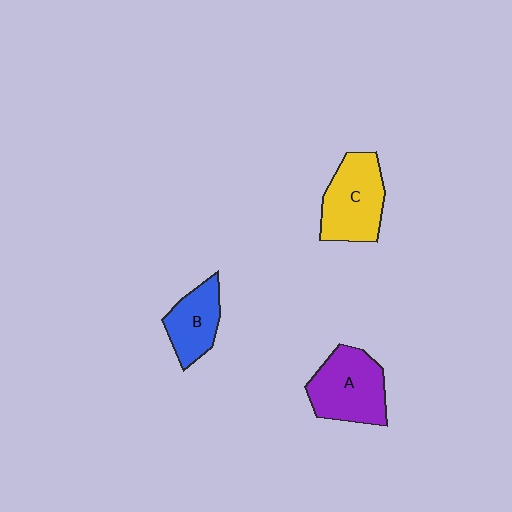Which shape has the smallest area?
Shape B (blue).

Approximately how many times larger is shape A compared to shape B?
Approximately 1.5 times.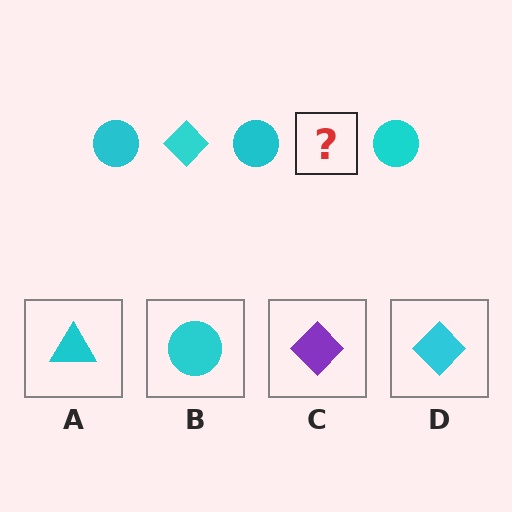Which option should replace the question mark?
Option D.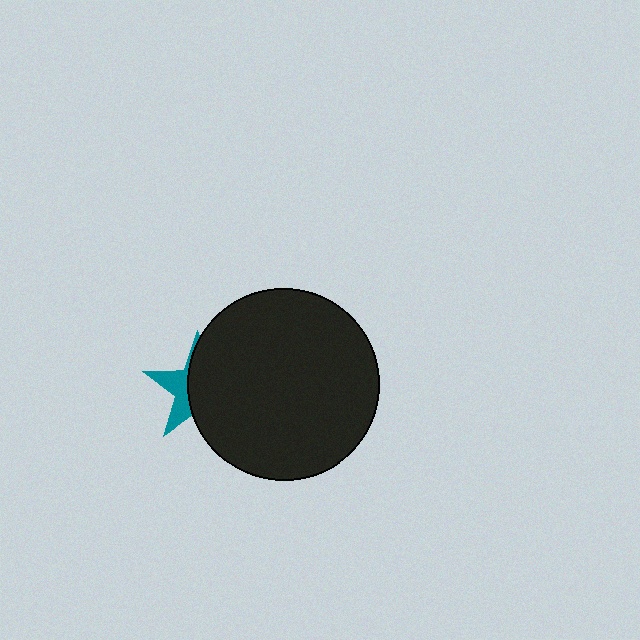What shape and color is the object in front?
The object in front is a black circle.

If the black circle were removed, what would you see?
You would see the complete teal star.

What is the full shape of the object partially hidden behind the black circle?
The partially hidden object is a teal star.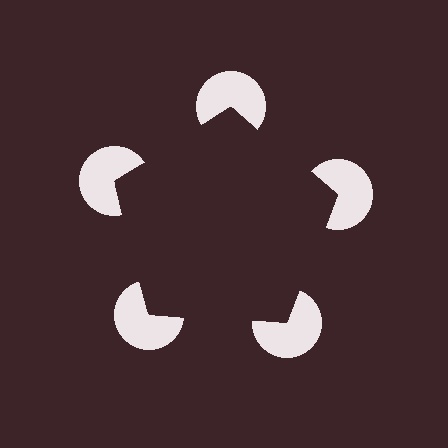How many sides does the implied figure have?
5 sides.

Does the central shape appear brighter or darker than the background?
It typically appears slightly darker than the background, even though no actual brightness change is drawn.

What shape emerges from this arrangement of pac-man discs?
An illusory pentagon — its edges are inferred from the aligned wedge cuts in the pac-man discs, not physically drawn.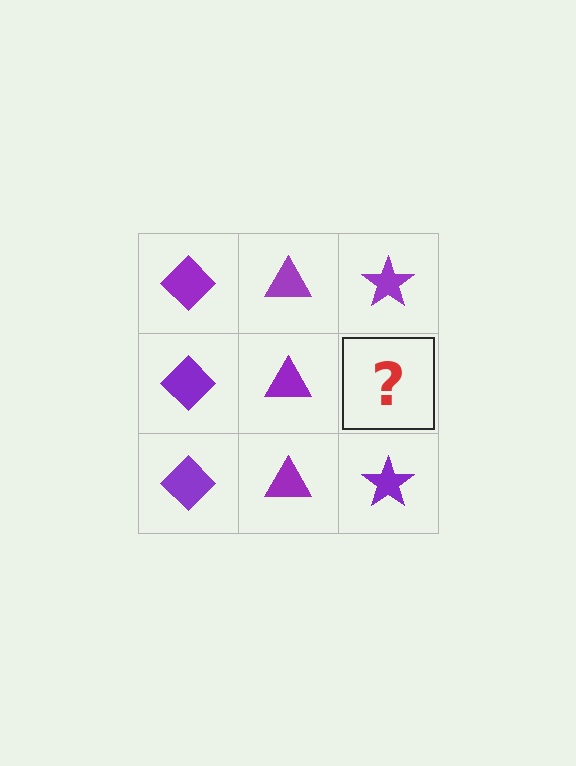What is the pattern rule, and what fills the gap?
The rule is that each column has a consistent shape. The gap should be filled with a purple star.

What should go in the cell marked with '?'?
The missing cell should contain a purple star.